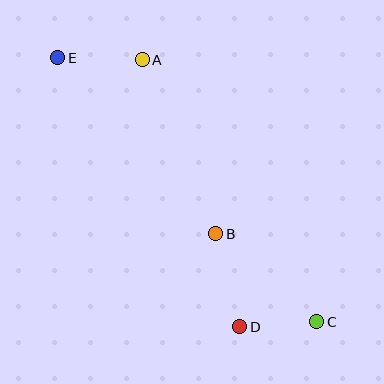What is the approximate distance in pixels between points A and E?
The distance between A and E is approximately 85 pixels.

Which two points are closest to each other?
Points C and D are closest to each other.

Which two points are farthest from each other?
Points C and E are farthest from each other.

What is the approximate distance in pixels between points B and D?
The distance between B and D is approximately 96 pixels.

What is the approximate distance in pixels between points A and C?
The distance between A and C is approximately 315 pixels.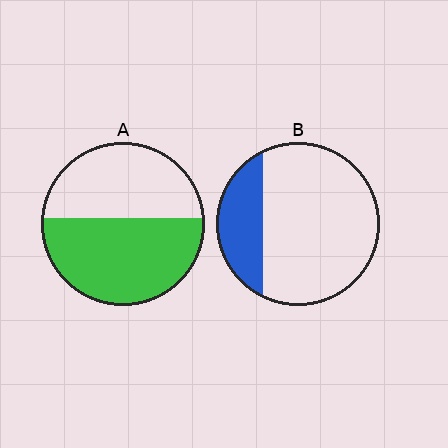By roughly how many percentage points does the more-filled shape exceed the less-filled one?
By roughly 30 percentage points (A over B).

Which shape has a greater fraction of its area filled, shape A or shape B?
Shape A.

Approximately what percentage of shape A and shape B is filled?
A is approximately 55% and B is approximately 25%.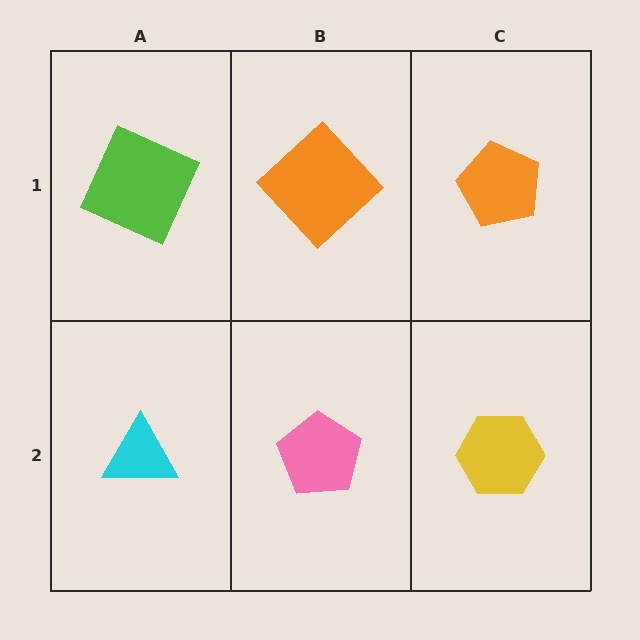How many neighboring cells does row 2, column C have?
2.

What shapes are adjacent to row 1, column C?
A yellow hexagon (row 2, column C), an orange diamond (row 1, column B).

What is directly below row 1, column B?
A pink pentagon.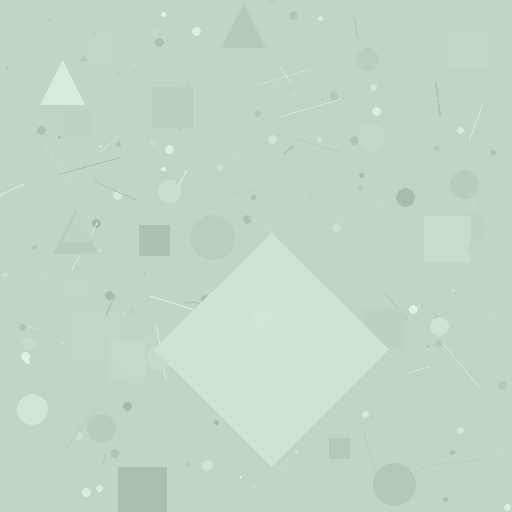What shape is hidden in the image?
A diamond is hidden in the image.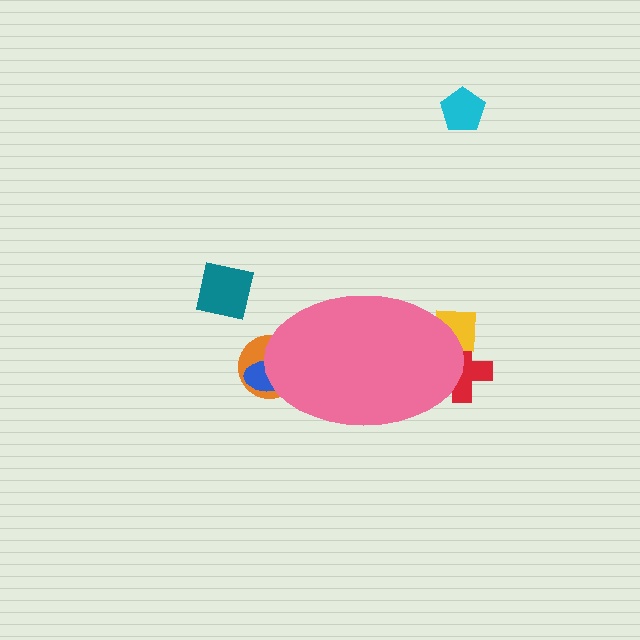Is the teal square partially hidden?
No, the teal square is fully visible.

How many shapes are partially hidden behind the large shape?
4 shapes are partially hidden.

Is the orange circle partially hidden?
Yes, the orange circle is partially hidden behind the pink ellipse.